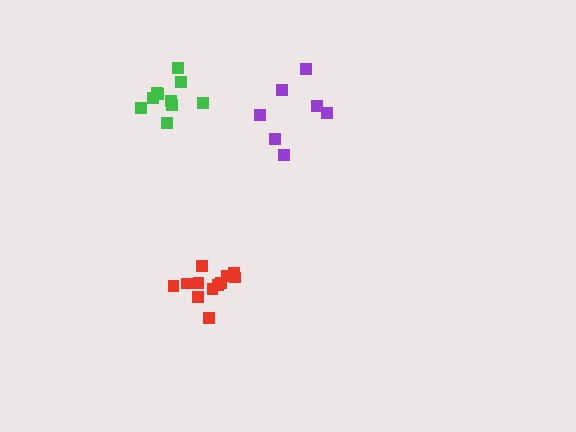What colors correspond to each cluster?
The clusters are colored: purple, red, green.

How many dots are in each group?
Group 1: 7 dots, Group 2: 12 dots, Group 3: 10 dots (29 total).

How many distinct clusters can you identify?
There are 3 distinct clusters.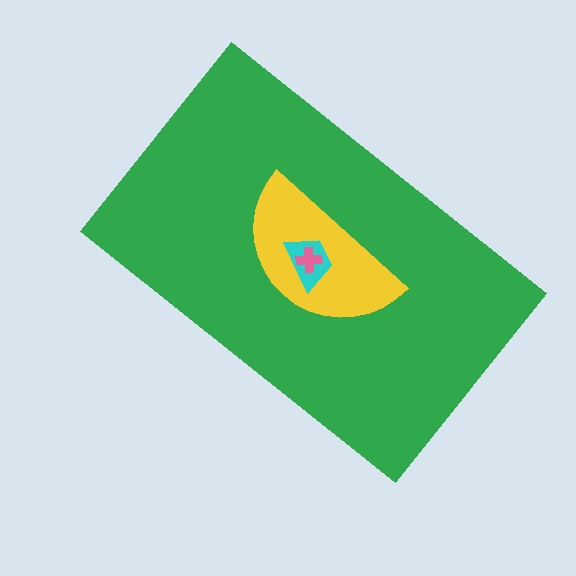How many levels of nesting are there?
4.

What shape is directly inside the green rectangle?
The yellow semicircle.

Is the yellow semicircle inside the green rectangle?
Yes.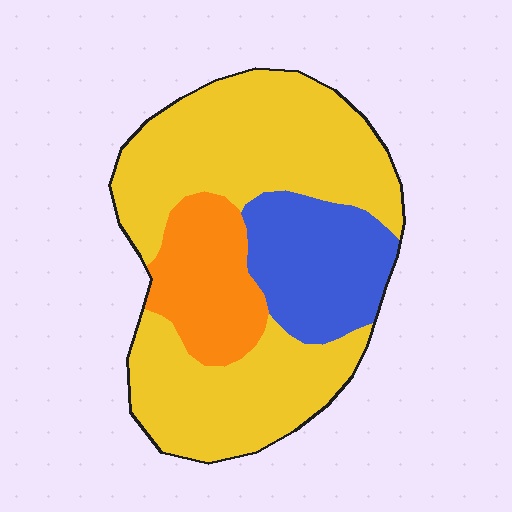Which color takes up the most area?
Yellow, at roughly 65%.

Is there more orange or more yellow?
Yellow.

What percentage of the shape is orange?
Orange takes up about one sixth (1/6) of the shape.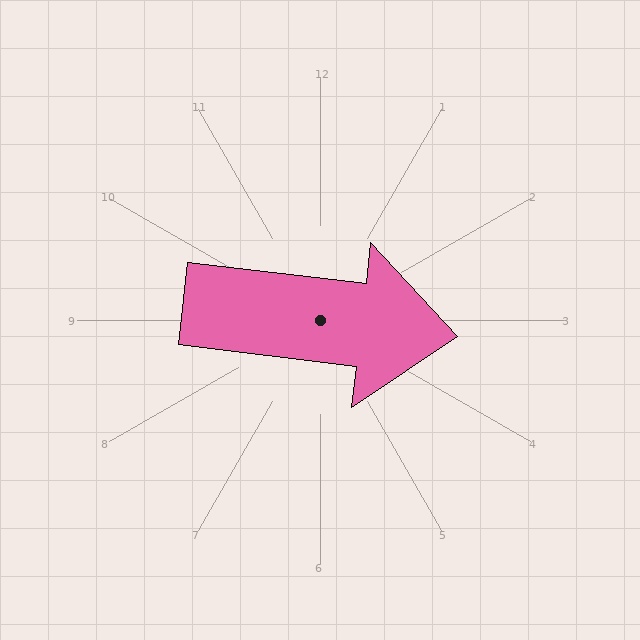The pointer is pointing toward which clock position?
Roughly 3 o'clock.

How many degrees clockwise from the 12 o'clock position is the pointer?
Approximately 97 degrees.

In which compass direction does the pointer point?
East.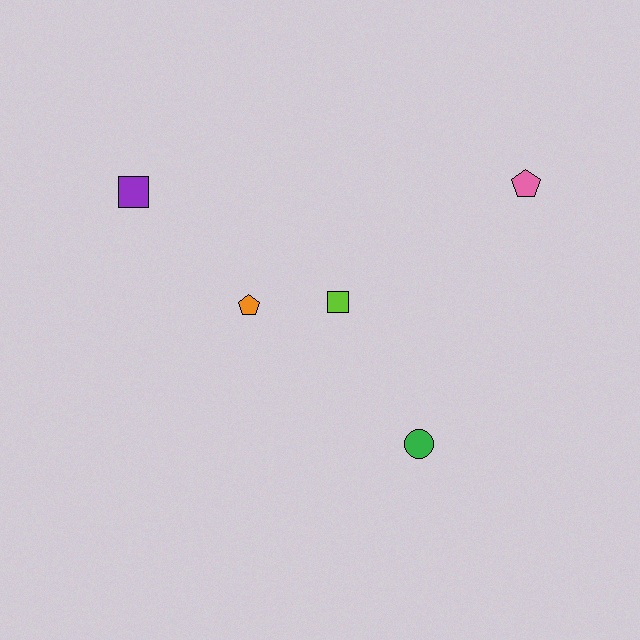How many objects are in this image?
There are 5 objects.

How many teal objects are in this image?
There are no teal objects.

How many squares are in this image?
There are 2 squares.